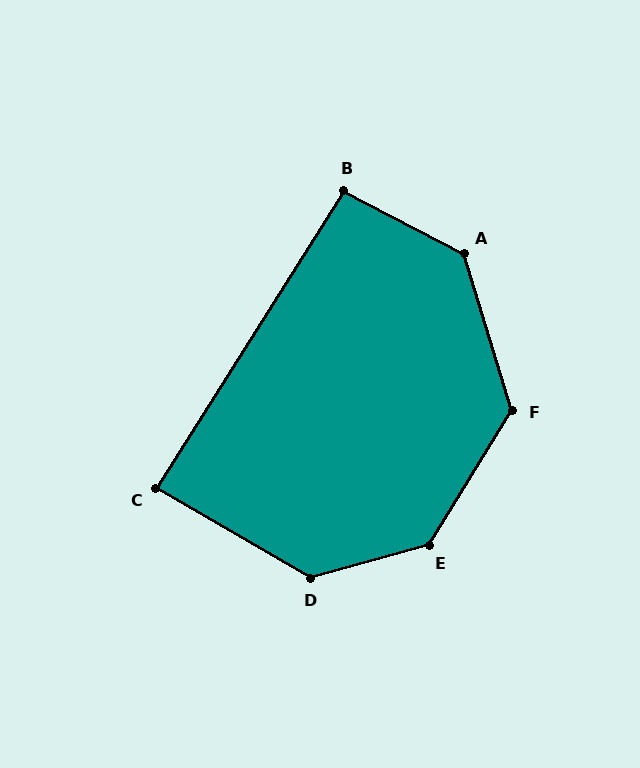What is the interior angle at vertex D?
Approximately 134 degrees (obtuse).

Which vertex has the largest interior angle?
E, at approximately 138 degrees.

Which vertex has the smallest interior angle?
C, at approximately 88 degrees.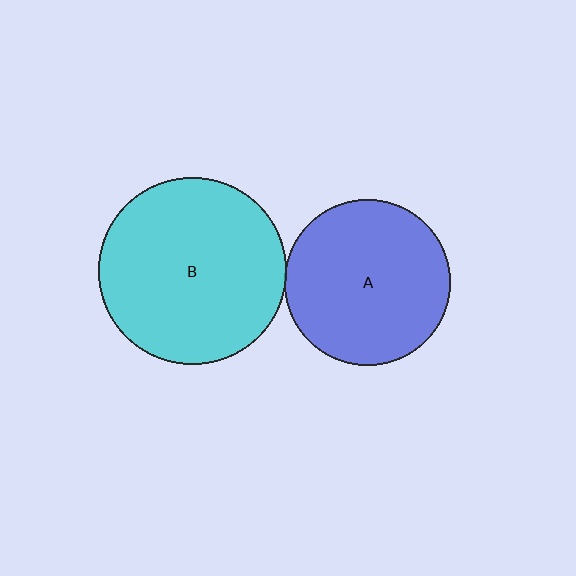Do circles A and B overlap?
Yes.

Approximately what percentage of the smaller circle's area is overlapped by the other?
Approximately 5%.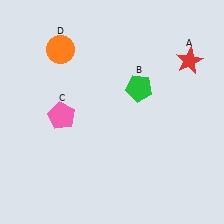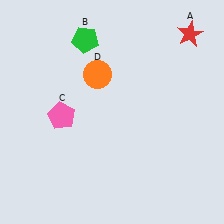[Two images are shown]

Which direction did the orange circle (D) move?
The orange circle (D) moved right.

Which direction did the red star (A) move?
The red star (A) moved up.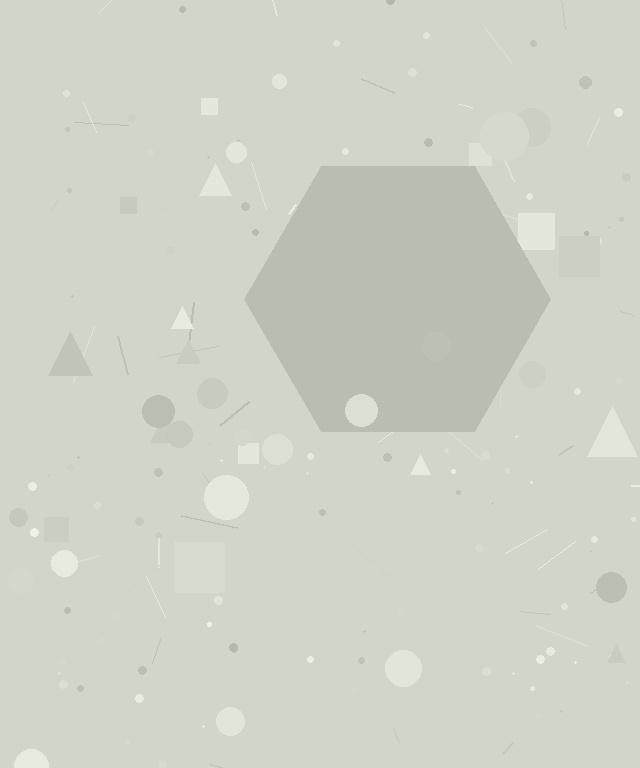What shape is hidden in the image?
A hexagon is hidden in the image.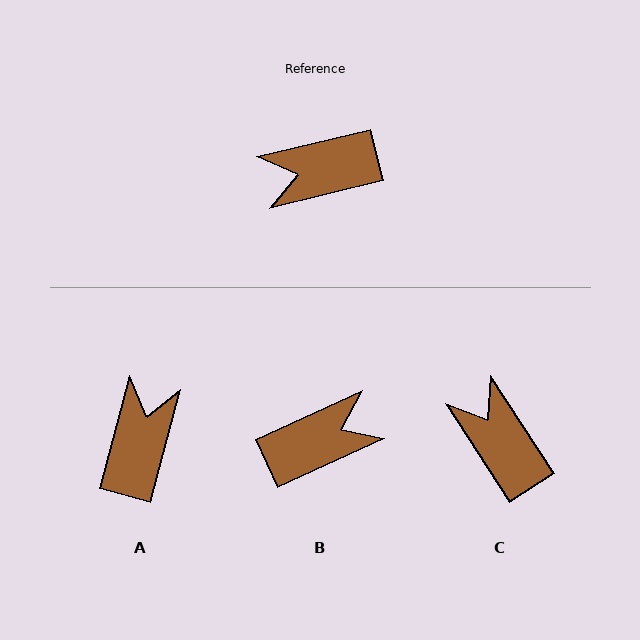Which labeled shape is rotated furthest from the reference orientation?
B, about 169 degrees away.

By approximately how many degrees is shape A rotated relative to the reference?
Approximately 119 degrees clockwise.